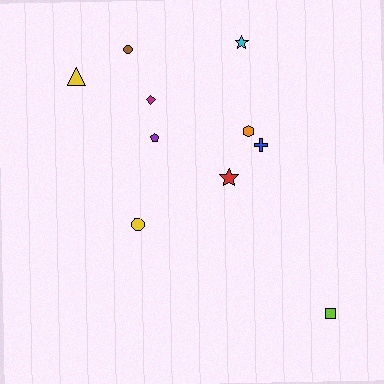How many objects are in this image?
There are 10 objects.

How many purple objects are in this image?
There is 1 purple object.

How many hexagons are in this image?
There is 1 hexagon.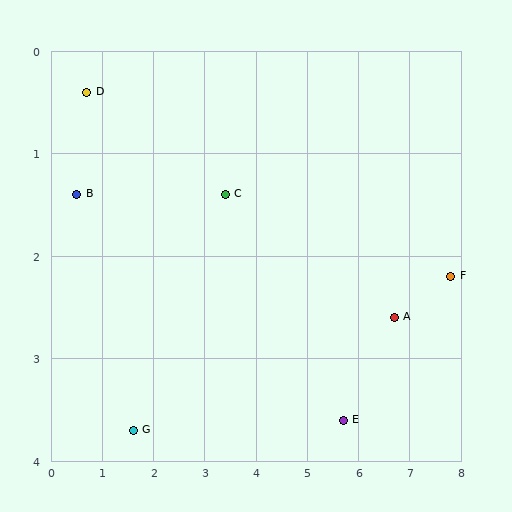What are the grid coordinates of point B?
Point B is at approximately (0.5, 1.4).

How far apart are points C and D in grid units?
Points C and D are about 2.9 grid units apart.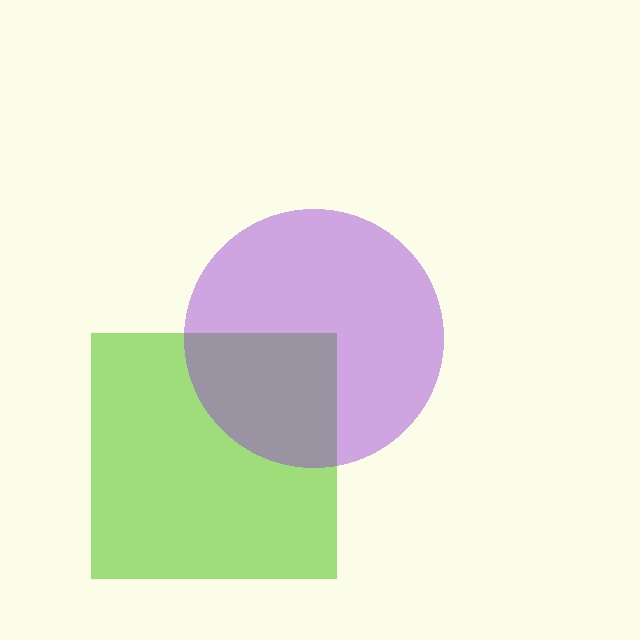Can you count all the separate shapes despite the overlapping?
Yes, there are 2 separate shapes.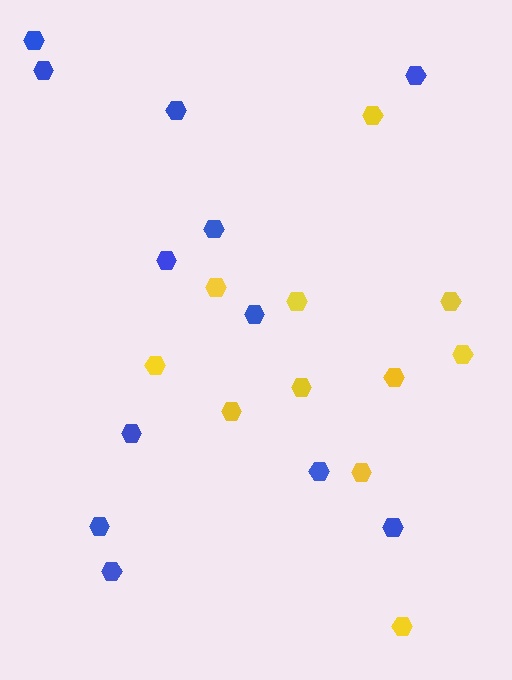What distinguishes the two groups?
There are 2 groups: one group of blue hexagons (12) and one group of yellow hexagons (11).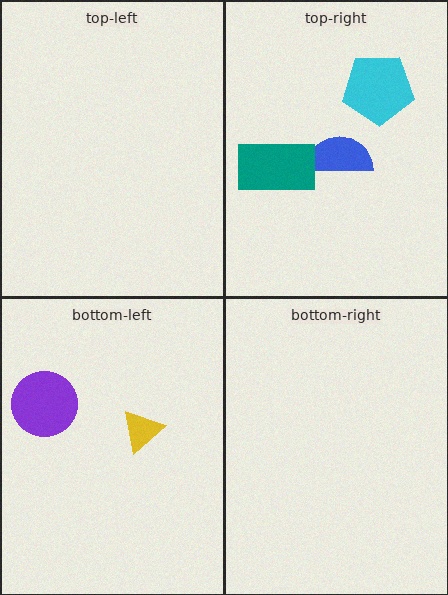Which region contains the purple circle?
The bottom-left region.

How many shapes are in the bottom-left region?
2.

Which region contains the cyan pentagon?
The top-right region.